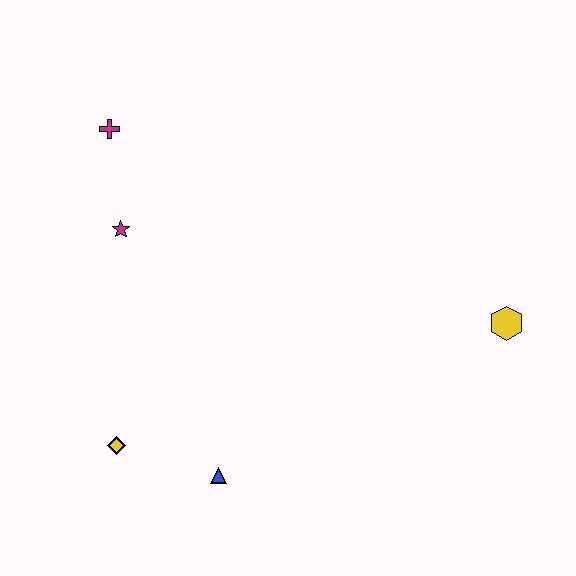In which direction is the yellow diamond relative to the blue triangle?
The yellow diamond is to the left of the blue triangle.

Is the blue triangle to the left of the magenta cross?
No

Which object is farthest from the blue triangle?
The magenta cross is farthest from the blue triangle.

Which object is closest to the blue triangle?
The yellow diamond is closest to the blue triangle.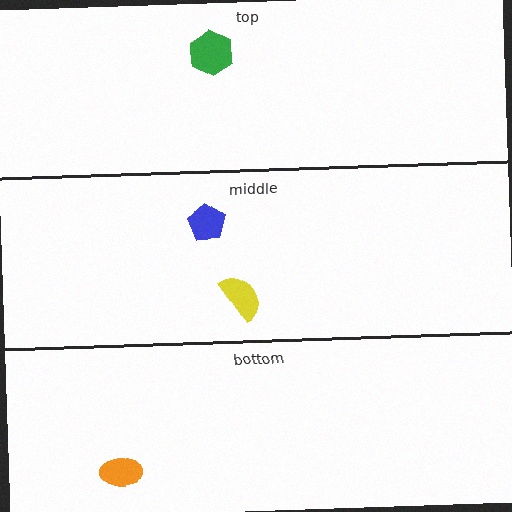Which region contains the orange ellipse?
The bottom region.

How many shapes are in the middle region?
2.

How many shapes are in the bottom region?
1.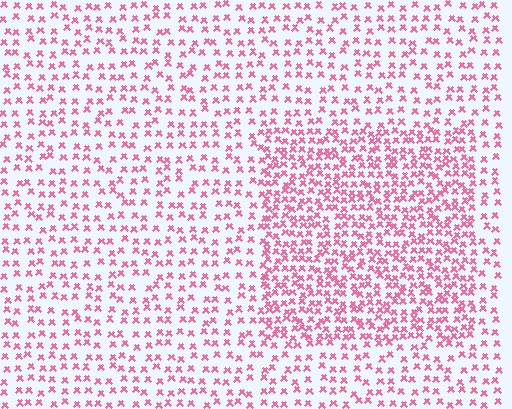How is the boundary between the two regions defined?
The boundary is defined by a change in element density (approximately 1.9x ratio). All elements are the same color, size, and shape.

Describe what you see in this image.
The image contains small pink elements arranged at two different densities. A rectangle-shaped region is visible where the elements are more densely packed than the surrounding area.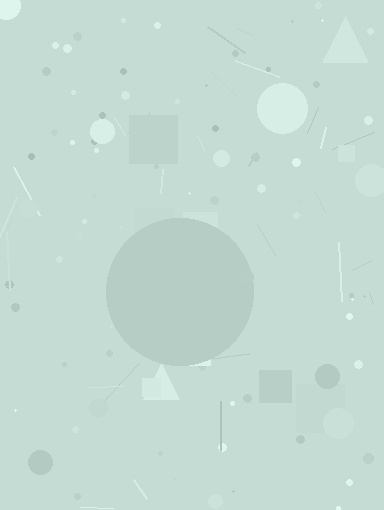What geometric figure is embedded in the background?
A circle is embedded in the background.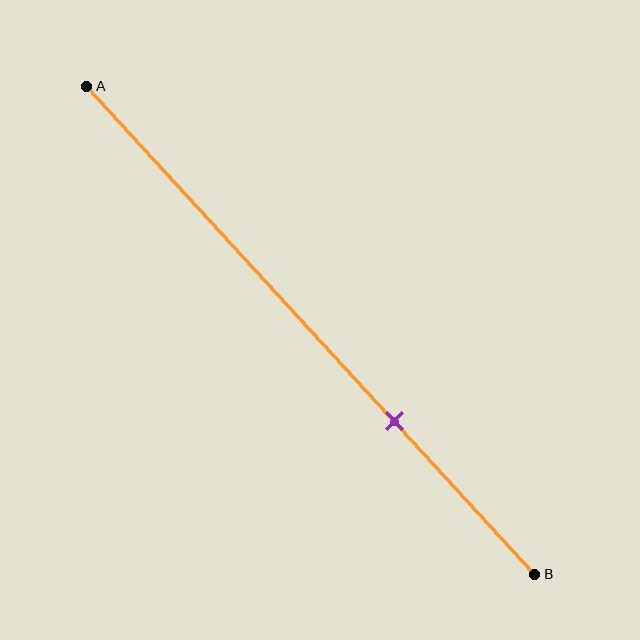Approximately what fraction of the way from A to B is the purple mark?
The purple mark is approximately 70% of the way from A to B.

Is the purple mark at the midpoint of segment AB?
No, the mark is at about 70% from A, not at the 50% midpoint.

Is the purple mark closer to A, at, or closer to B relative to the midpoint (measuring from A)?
The purple mark is closer to point B than the midpoint of segment AB.